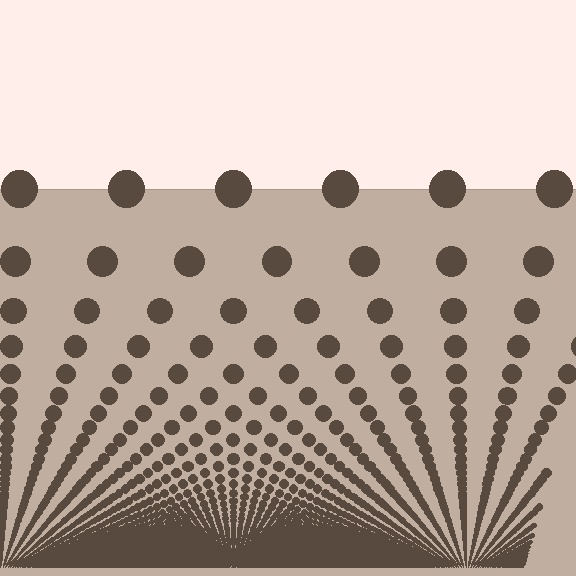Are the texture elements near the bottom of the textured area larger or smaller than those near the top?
Smaller. The gradient is inverted — elements near the bottom are smaller and denser.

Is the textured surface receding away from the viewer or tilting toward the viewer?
The surface appears to tilt toward the viewer. Texture elements get larger and sparser toward the top.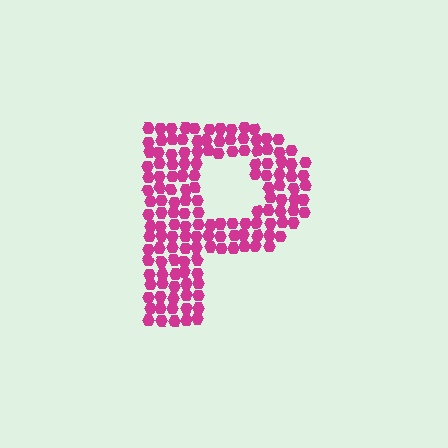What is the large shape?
The large shape is the letter P.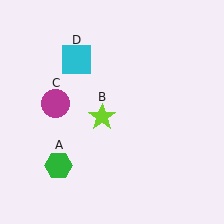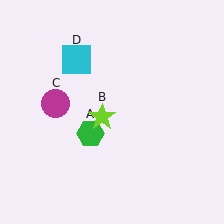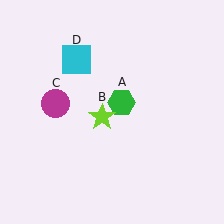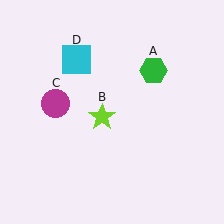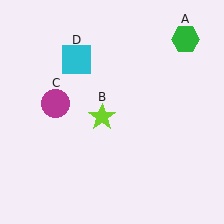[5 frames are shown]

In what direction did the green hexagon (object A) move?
The green hexagon (object A) moved up and to the right.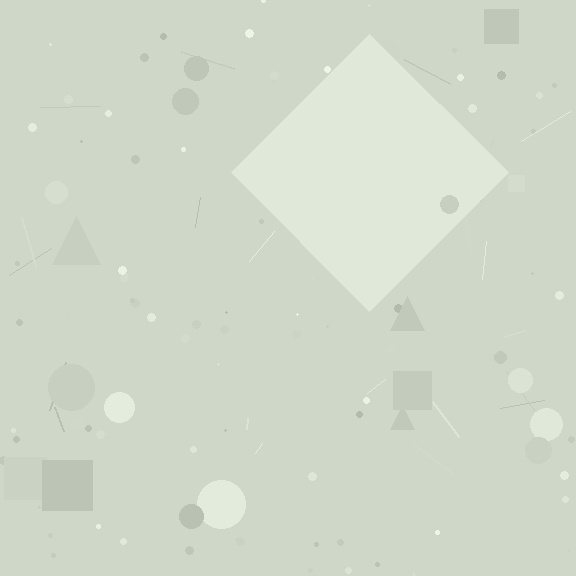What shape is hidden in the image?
A diamond is hidden in the image.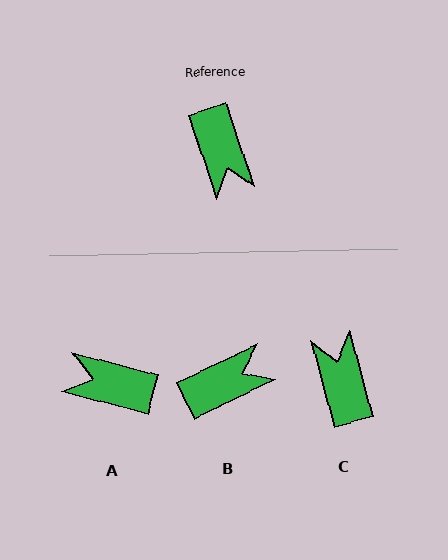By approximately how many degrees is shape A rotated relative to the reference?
Approximately 123 degrees clockwise.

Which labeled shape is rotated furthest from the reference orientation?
C, about 176 degrees away.